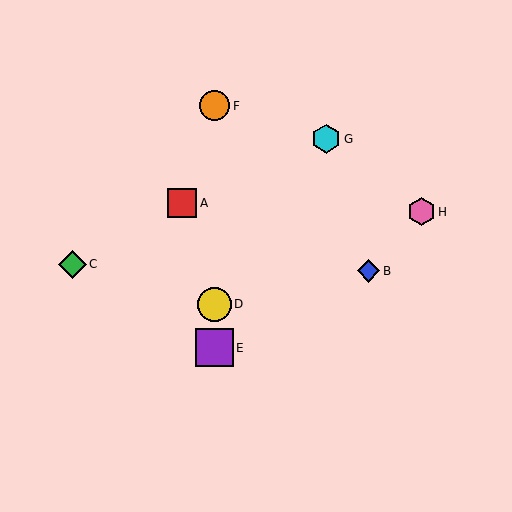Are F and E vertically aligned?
Yes, both are at x≈214.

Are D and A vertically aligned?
No, D is at x≈214 and A is at x≈182.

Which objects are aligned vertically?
Objects D, E, F are aligned vertically.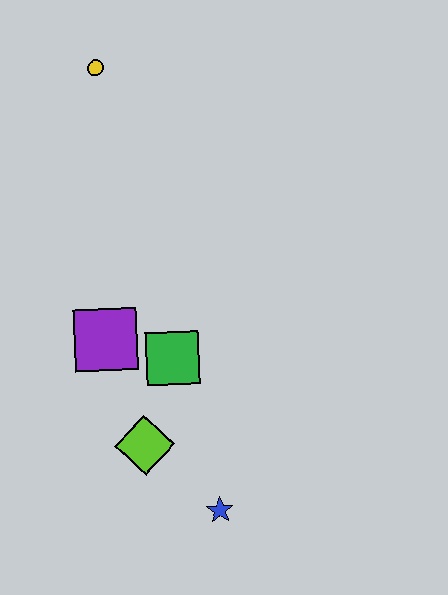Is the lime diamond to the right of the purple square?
Yes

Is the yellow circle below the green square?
No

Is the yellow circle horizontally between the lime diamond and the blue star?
No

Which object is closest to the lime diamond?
The green square is closest to the lime diamond.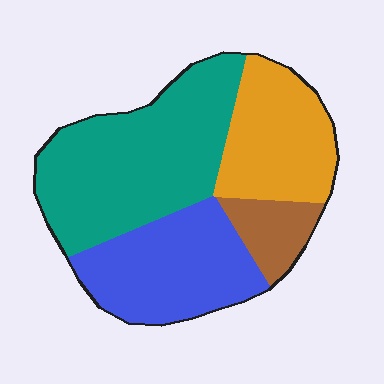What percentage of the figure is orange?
Orange takes up less than a quarter of the figure.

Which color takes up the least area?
Brown, at roughly 10%.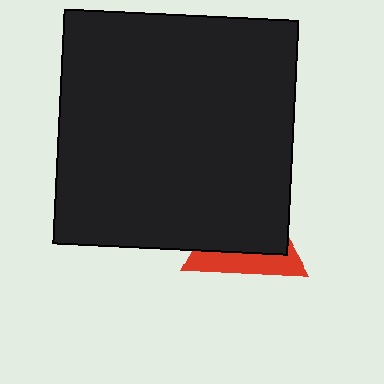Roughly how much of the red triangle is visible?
A small part of it is visible (roughly 33%).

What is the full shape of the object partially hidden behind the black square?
The partially hidden object is a red triangle.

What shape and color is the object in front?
The object in front is a black square.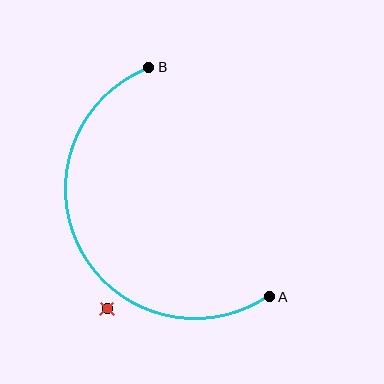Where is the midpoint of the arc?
The arc midpoint is the point on the curve farthest from the straight line joining A and B. It sits to the left of that line.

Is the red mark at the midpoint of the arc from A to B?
No — the red mark does not lie on the arc at all. It sits slightly outside the curve.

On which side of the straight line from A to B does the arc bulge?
The arc bulges to the left of the straight line connecting A and B.